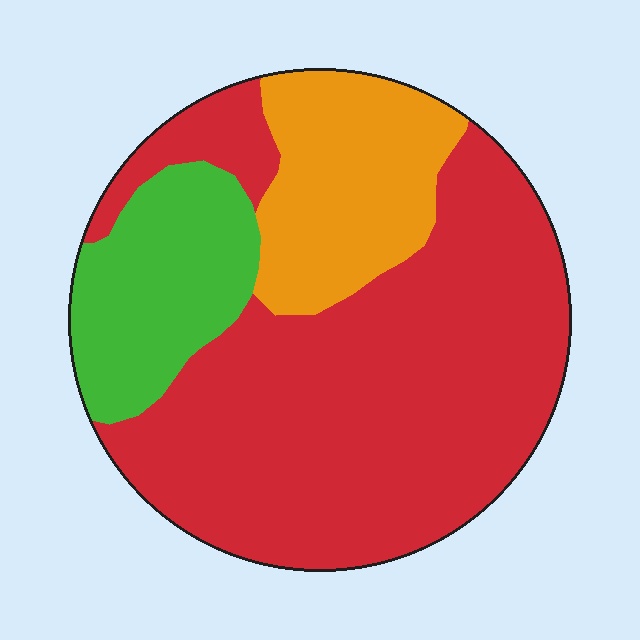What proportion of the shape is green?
Green takes up between a sixth and a third of the shape.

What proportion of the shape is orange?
Orange covers around 20% of the shape.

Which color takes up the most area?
Red, at roughly 65%.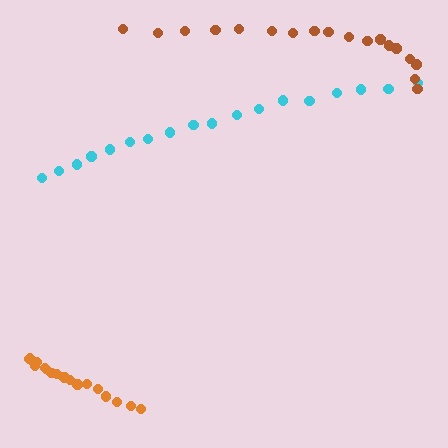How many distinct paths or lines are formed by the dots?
There are 3 distinct paths.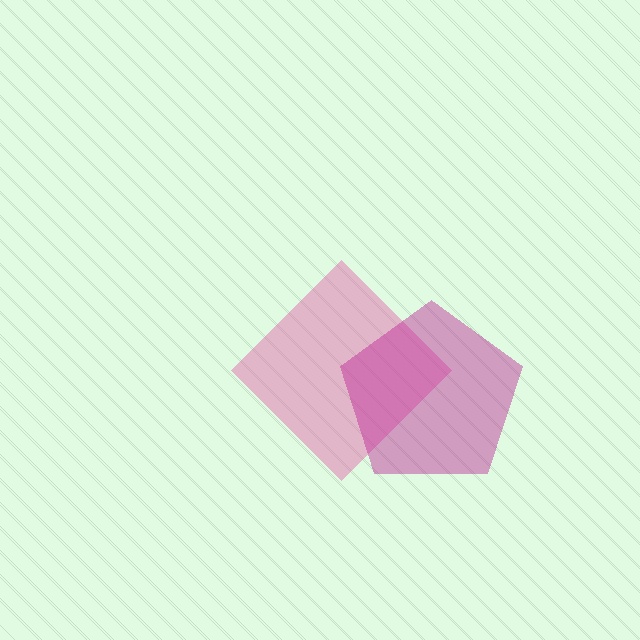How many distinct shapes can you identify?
There are 2 distinct shapes: a pink diamond, a magenta pentagon.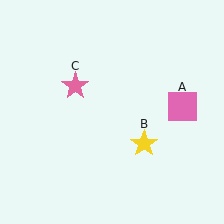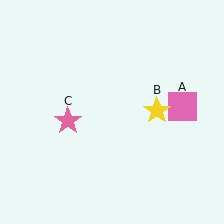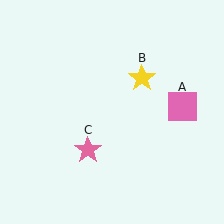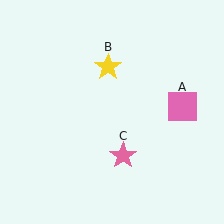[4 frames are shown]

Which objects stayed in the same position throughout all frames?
Pink square (object A) remained stationary.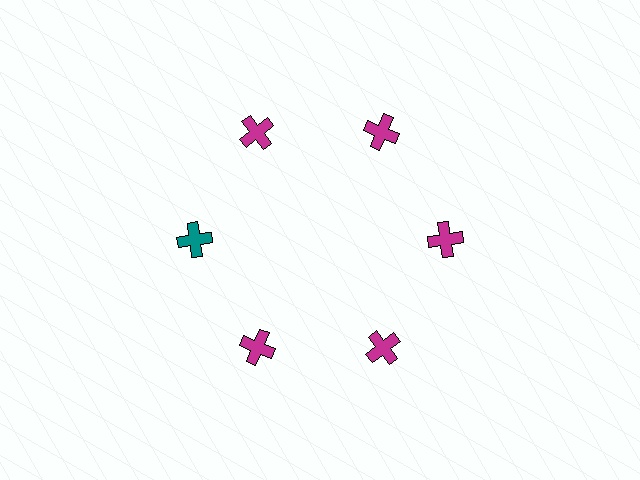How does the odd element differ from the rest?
It has a different color: teal instead of magenta.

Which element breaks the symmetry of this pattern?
The teal cross at roughly the 9 o'clock position breaks the symmetry. All other shapes are magenta crosses.